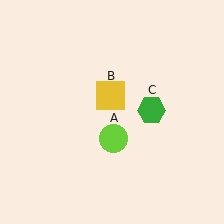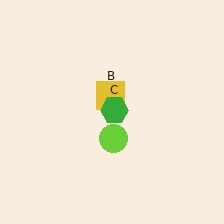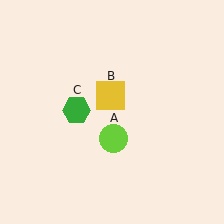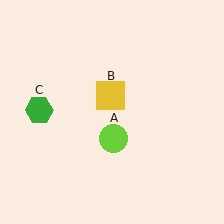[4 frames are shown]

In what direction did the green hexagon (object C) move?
The green hexagon (object C) moved left.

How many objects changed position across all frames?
1 object changed position: green hexagon (object C).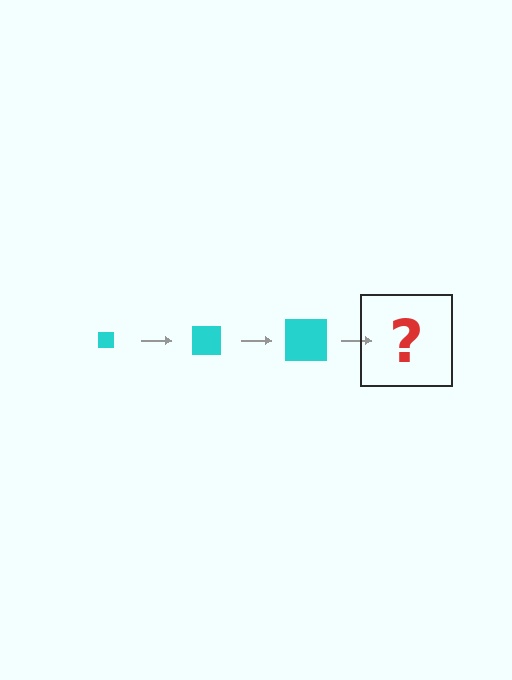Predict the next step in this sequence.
The next step is a cyan square, larger than the previous one.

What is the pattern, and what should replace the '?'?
The pattern is that the square gets progressively larger each step. The '?' should be a cyan square, larger than the previous one.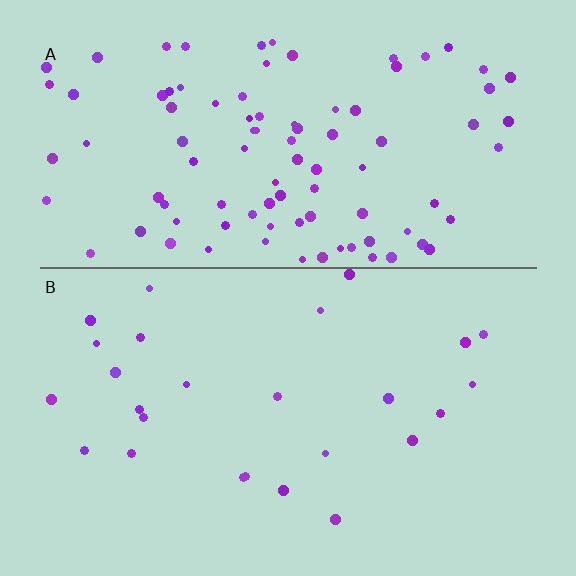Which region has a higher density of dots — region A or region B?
A (the top).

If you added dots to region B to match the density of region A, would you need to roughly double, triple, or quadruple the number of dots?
Approximately quadruple.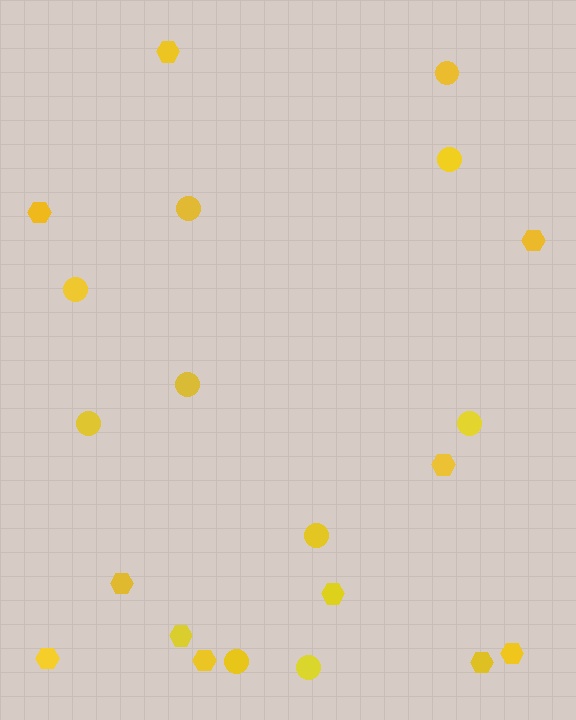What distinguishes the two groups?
There are 2 groups: one group of circles (10) and one group of hexagons (11).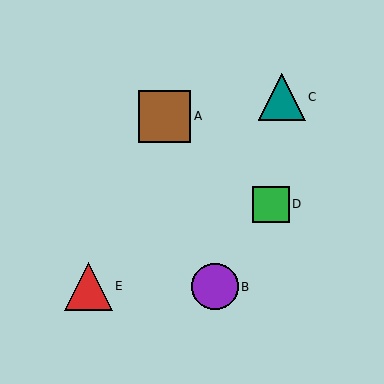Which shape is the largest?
The brown square (labeled A) is the largest.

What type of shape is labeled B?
Shape B is a purple circle.